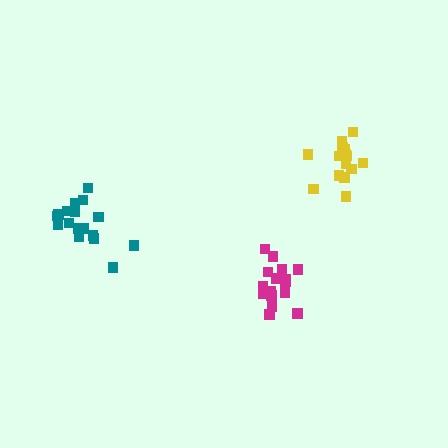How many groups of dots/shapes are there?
There are 3 groups.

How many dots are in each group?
Group 1: 15 dots, Group 2: 16 dots, Group 3: 17 dots (48 total).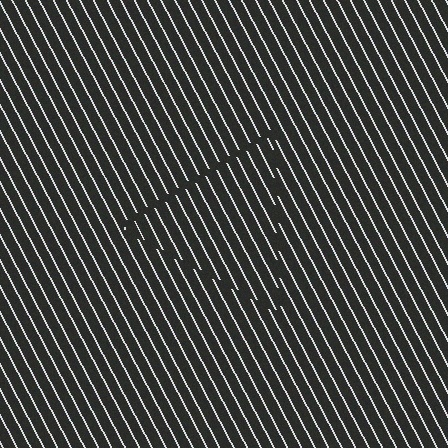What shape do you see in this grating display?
An illusory triangle. The interior of the shape contains the same grating, shifted by half a period — the contour is defined by the phase discontinuity where line-ends from the inner and outer gratings abut.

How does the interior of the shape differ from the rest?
The interior of the shape contains the same grating, shifted by half a period — the contour is defined by the phase discontinuity where line-ends from the inner and outer gratings abut.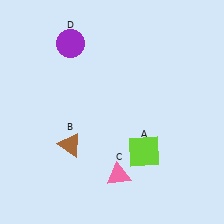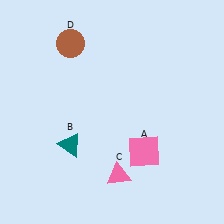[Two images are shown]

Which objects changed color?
A changed from lime to pink. B changed from brown to teal. D changed from purple to brown.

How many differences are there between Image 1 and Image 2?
There are 3 differences between the two images.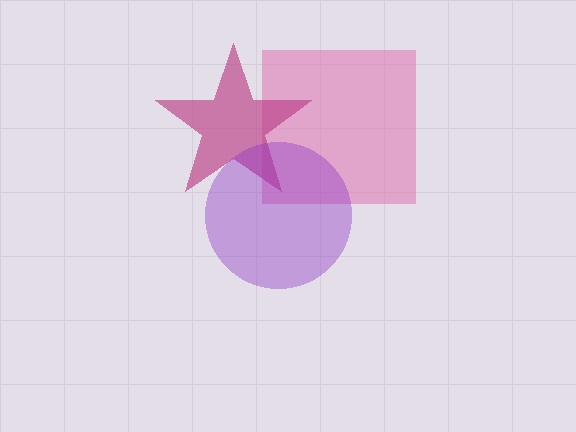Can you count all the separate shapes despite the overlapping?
Yes, there are 3 separate shapes.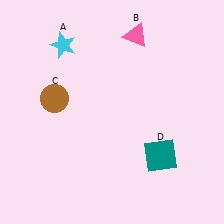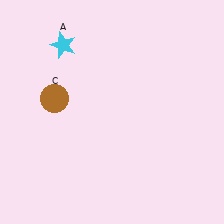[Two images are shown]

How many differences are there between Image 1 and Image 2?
There are 2 differences between the two images.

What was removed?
The teal square (D), the pink triangle (B) were removed in Image 2.